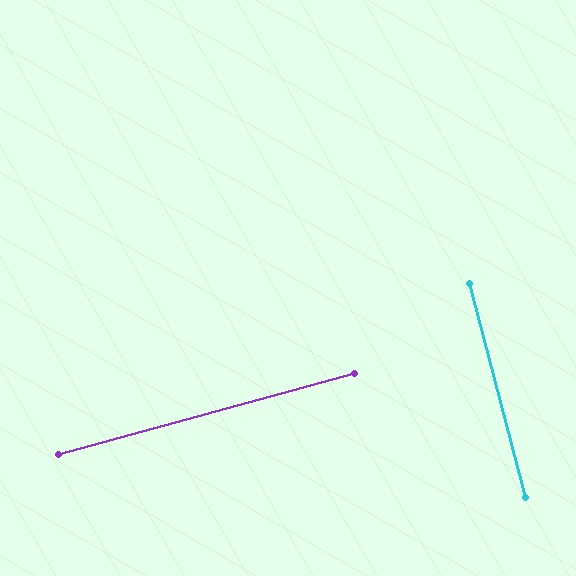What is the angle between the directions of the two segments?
Approximately 89 degrees.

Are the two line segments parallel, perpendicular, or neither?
Perpendicular — they meet at approximately 89°.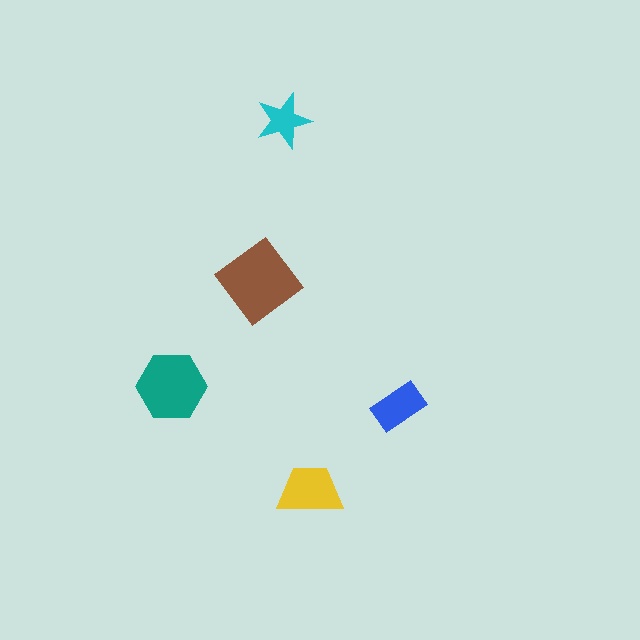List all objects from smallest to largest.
The cyan star, the blue rectangle, the yellow trapezoid, the teal hexagon, the brown diamond.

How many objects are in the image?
There are 5 objects in the image.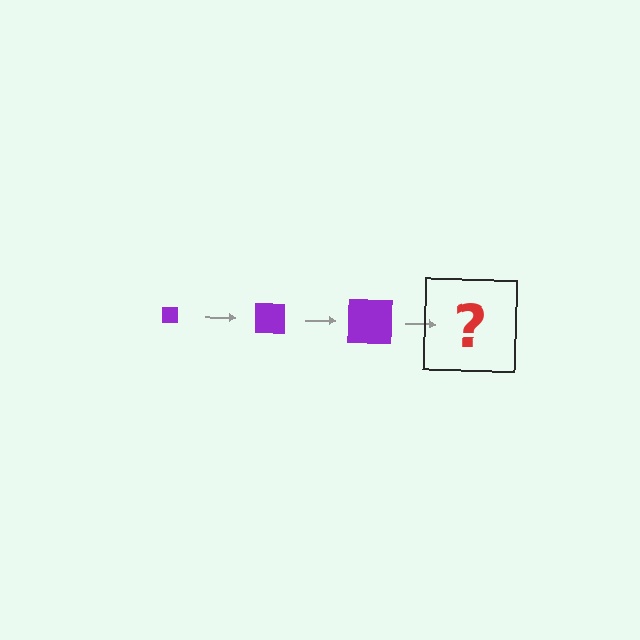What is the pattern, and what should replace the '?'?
The pattern is that the square gets progressively larger each step. The '?' should be a purple square, larger than the previous one.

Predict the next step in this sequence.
The next step is a purple square, larger than the previous one.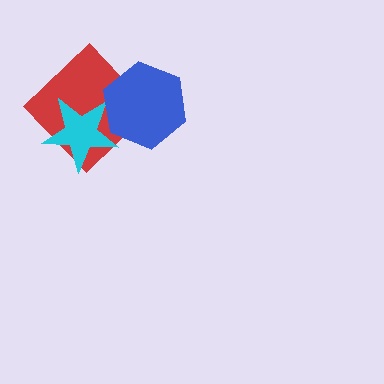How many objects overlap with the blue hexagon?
2 objects overlap with the blue hexagon.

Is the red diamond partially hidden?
Yes, it is partially covered by another shape.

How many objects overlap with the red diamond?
2 objects overlap with the red diamond.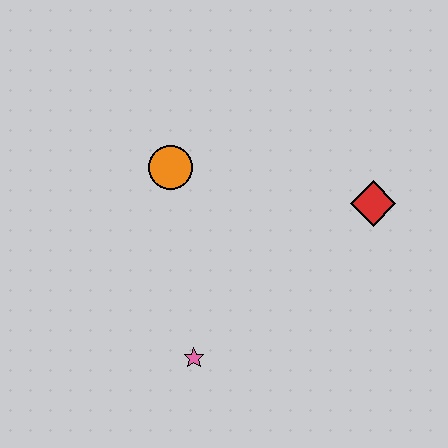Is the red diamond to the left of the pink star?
No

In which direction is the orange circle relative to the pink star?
The orange circle is above the pink star.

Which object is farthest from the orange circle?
The red diamond is farthest from the orange circle.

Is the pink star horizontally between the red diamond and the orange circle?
Yes